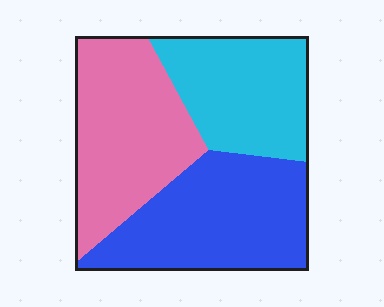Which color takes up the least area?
Cyan, at roughly 30%.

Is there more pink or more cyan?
Pink.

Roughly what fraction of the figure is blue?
Blue takes up about three eighths (3/8) of the figure.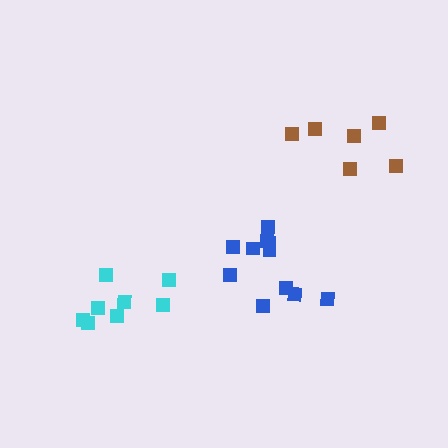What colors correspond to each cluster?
The clusters are colored: cyan, brown, blue.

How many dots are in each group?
Group 1: 8 dots, Group 2: 6 dots, Group 3: 11 dots (25 total).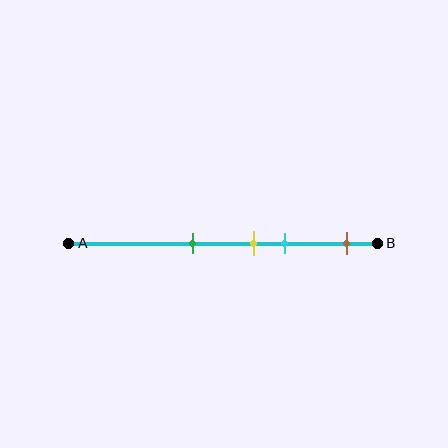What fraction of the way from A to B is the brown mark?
The brown mark is approximately 90% (0.9) of the way from A to B.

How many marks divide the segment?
There are 4 marks dividing the segment.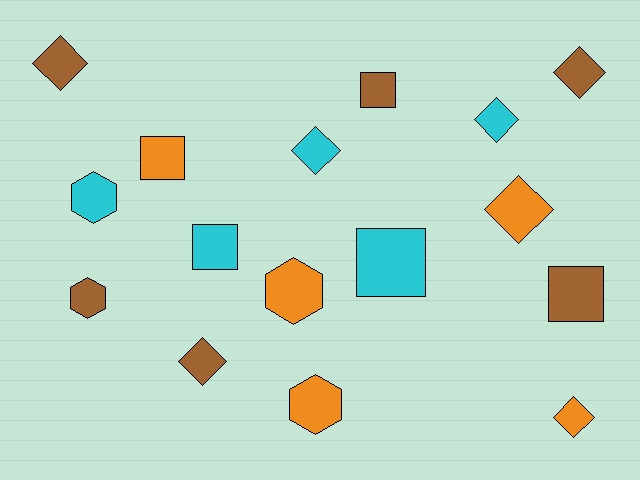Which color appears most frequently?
Brown, with 6 objects.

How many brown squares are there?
There are 2 brown squares.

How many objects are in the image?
There are 16 objects.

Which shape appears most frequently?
Diamond, with 7 objects.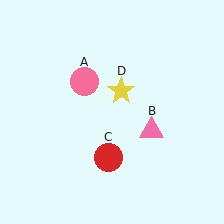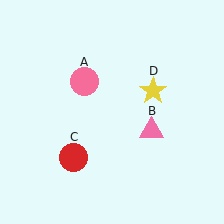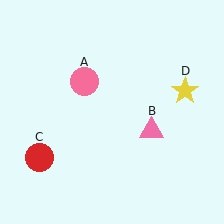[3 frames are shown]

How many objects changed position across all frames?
2 objects changed position: red circle (object C), yellow star (object D).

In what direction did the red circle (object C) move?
The red circle (object C) moved left.